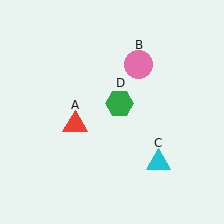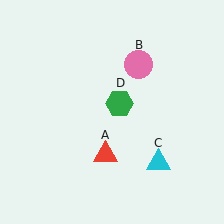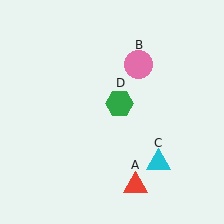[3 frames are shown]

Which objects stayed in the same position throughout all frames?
Pink circle (object B) and cyan triangle (object C) and green hexagon (object D) remained stationary.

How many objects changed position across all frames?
1 object changed position: red triangle (object A).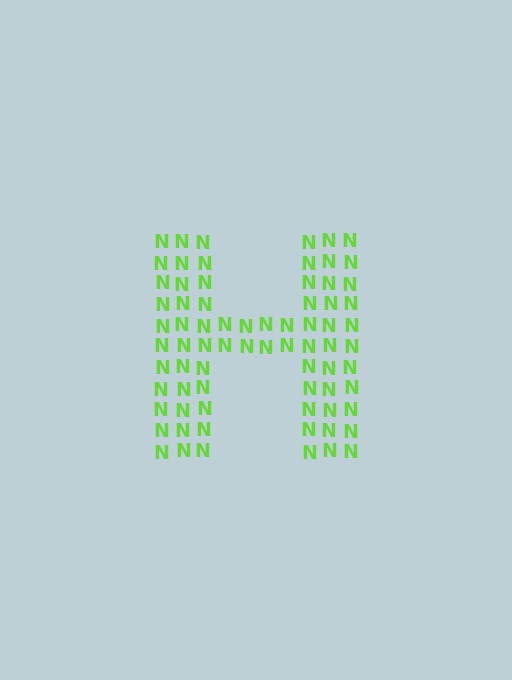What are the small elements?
The small elements are letter N's.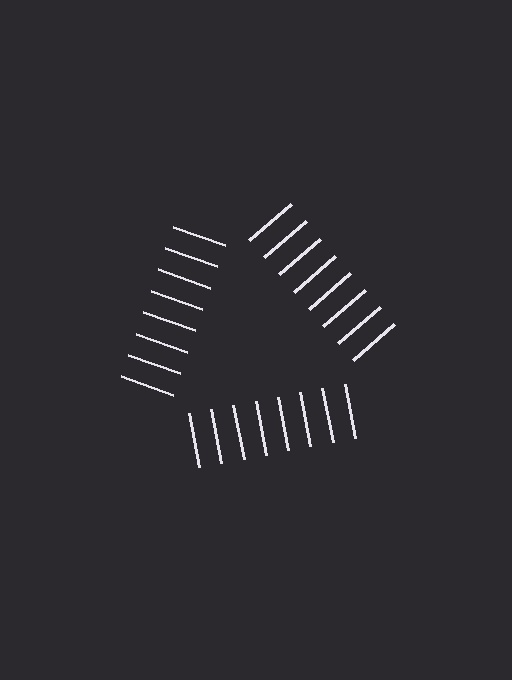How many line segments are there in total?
24 — 8 along each of the 3 edges.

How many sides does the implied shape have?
3 sides — the line-ends trace a triangle.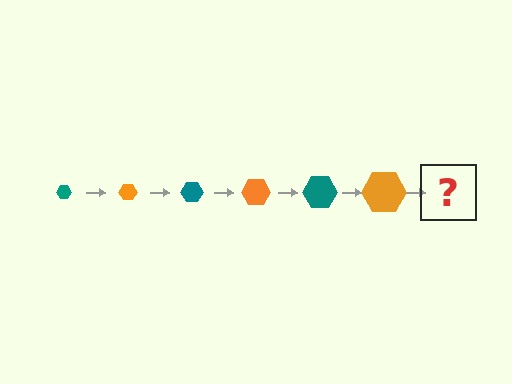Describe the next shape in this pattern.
It should be a teal hexagon, larger than the previous one.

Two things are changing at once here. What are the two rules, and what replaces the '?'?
The two rules are that the hexagon grows larger each step and the color cycles through teal and orange. The '?' should be a teal hexagon, larger than the previous one.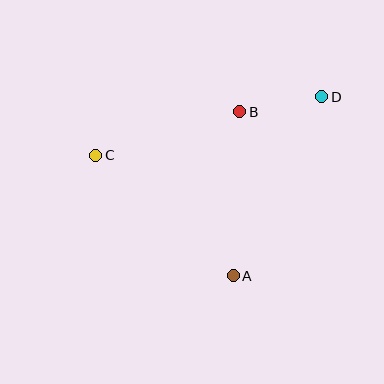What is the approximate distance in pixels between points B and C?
The distance between B and C is approximately 151 pixels.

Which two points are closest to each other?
Points B and D are closest to each other.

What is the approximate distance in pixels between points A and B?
The distance between A and B is approximately 164 pixels.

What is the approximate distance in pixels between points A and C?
The distance between A and C is approximately 183 pixels.